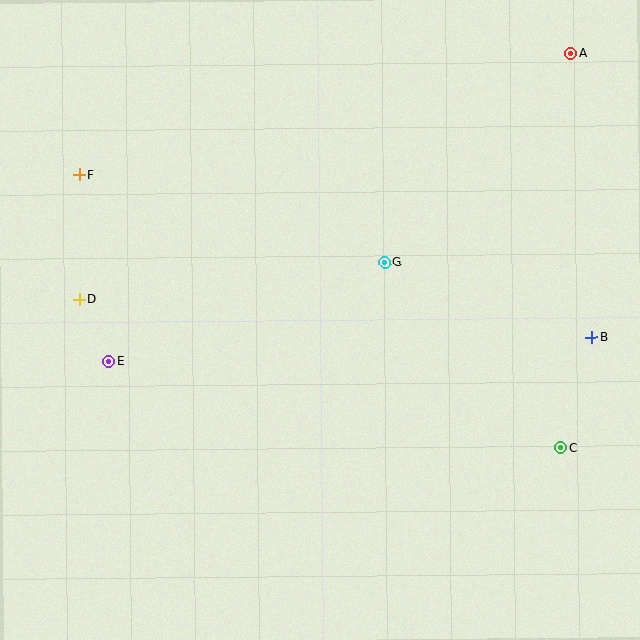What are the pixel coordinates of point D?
Point D is at (79, 299).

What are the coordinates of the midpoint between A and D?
The midpoint between A and D is at (325, 176).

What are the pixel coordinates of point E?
Point E is at (109, 361).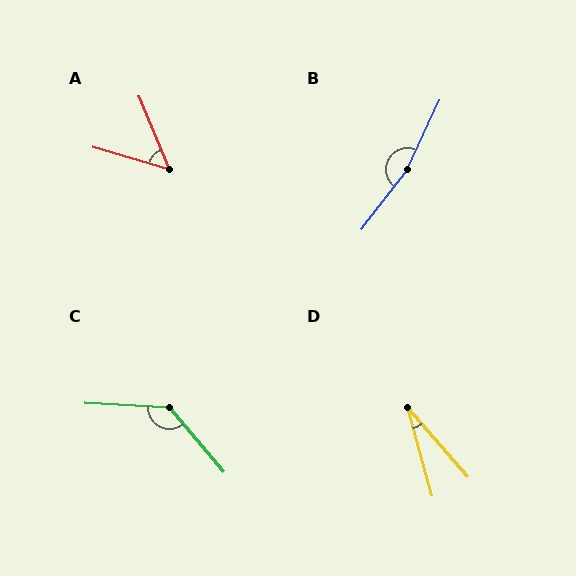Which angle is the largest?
B, at approximately 167 degrees.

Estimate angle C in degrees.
Approximately 133 degrees.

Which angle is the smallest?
D, at approximately 25 degrees.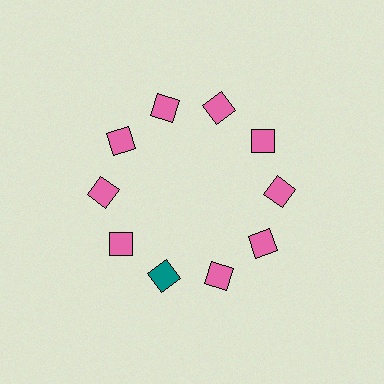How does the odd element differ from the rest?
It has a different color: teal instead of pink.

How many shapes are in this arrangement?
There are 10 shapes arranged in a ring pattern.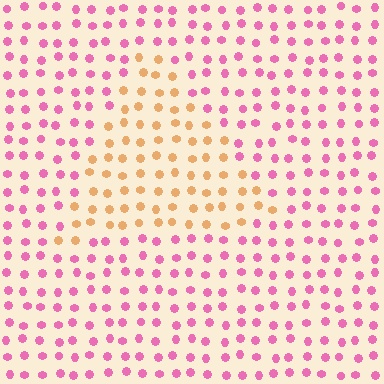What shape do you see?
I see a triangle.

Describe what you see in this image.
The image is filled with small pink elements in a uniform arrangement. A triangle-shaped region is visible where the elements are tinted to a slightly different hue, forming a subtle color boundary.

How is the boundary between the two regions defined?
The boundary is defined purely by a slight shift in hue (about 64 degrees). Spacing, size, and orientation are identical on both sides.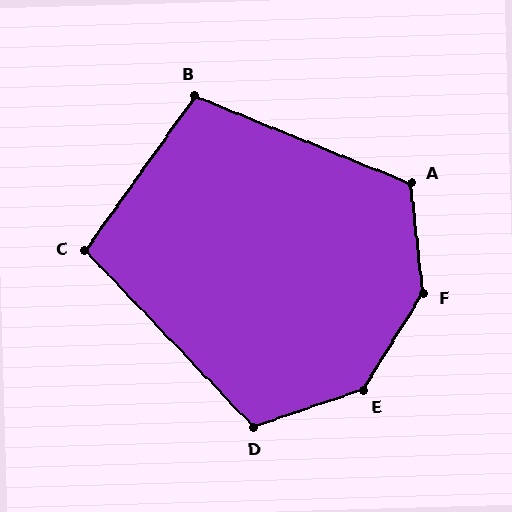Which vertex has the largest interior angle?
F, at approximately 142 degrees.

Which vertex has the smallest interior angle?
C, at approximately 101 degrees.